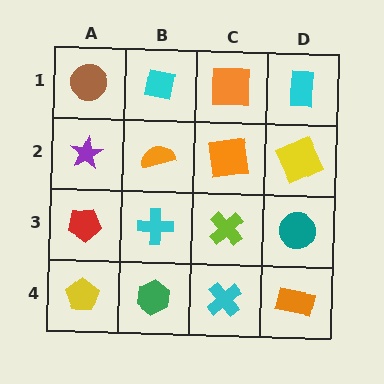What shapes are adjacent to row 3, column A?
A purple star (row 2, column A), a yellow pentagon (row 4, column A), a cyan cross (row 3, column B).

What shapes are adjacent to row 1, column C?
An orange square (row 2, column C), a cyan square (row 1, column B), a cyan rectangle (row 1, column D).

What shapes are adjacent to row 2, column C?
An orange square (row 1, column C), a lime cross (row 3, column C), an orange semicircle (row 2, column B), a yellow square (row 2, column D).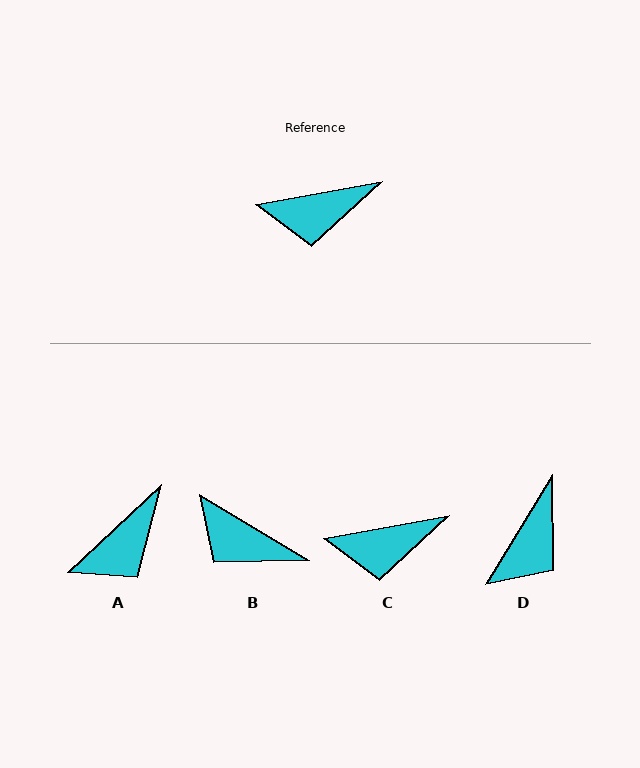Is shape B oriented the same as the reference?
No, it is off by about 41 degrees.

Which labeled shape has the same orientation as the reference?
C.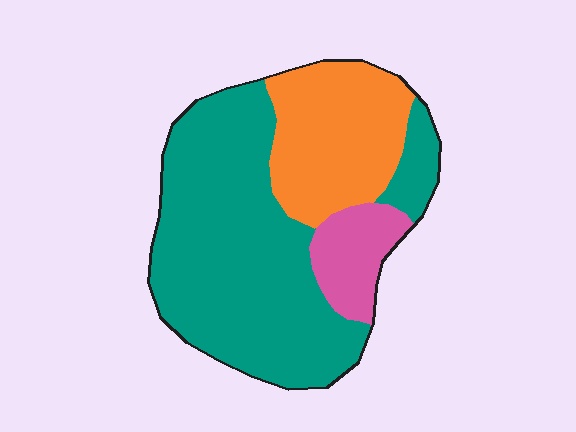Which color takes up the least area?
Pink, at roughly 10%.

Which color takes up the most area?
Teal, at roughly 60%.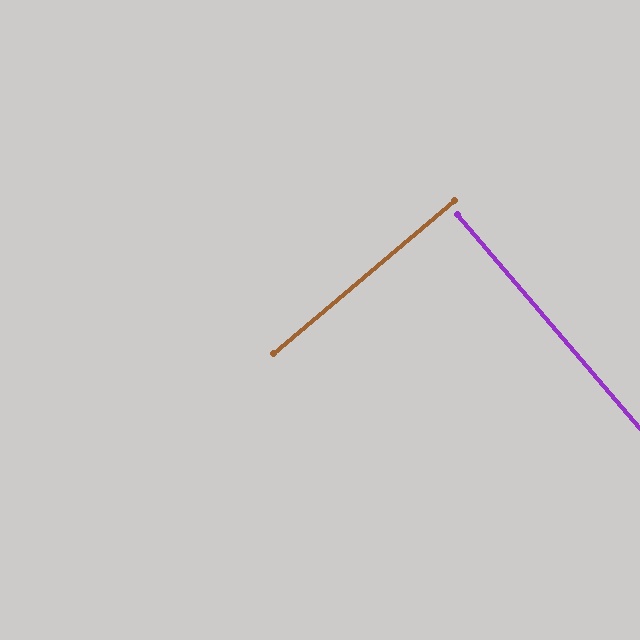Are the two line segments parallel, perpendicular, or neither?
Perpendicular — they meet at approximately 90°.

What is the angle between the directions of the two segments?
Approximately 90 degrees.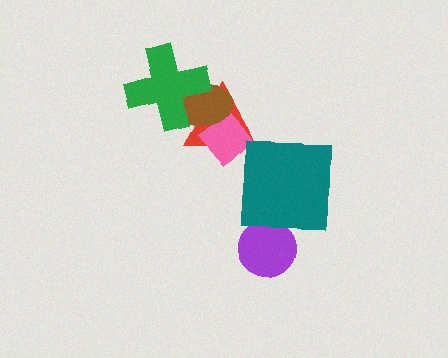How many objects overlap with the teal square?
0 objects overlap with the teal square.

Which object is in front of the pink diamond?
The brown ellipse is in front of the pink diamond.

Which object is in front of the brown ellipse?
The green cross is in front of the brown ellipse.